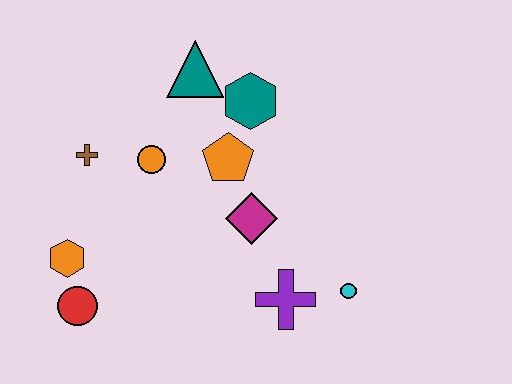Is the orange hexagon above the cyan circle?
Yes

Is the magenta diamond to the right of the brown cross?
Yes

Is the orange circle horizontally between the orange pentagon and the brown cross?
Yes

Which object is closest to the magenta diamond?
The orange pentagon is closest to the magenta diamond.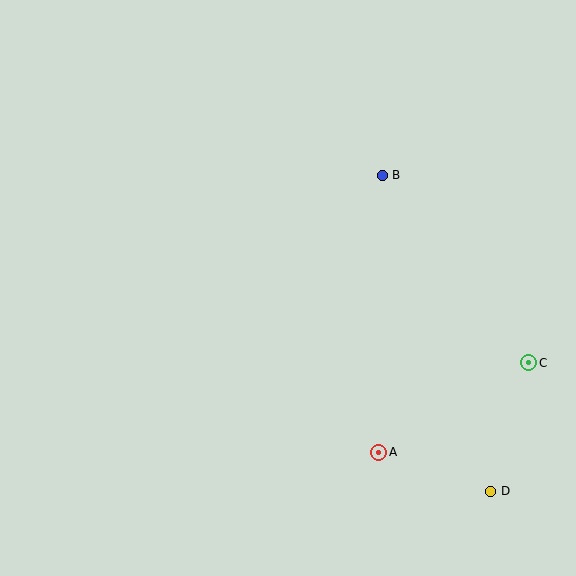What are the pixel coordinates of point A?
Point A is at (379, 452).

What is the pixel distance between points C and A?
The distance between C and A is 175 pixels.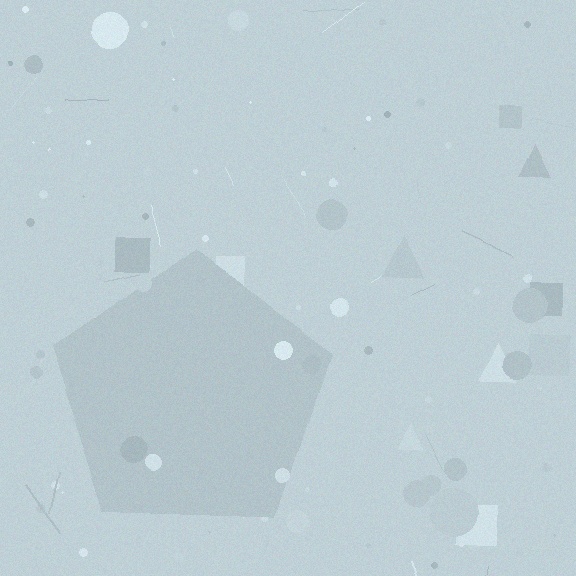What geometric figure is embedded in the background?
A pentagon is embedded in the background.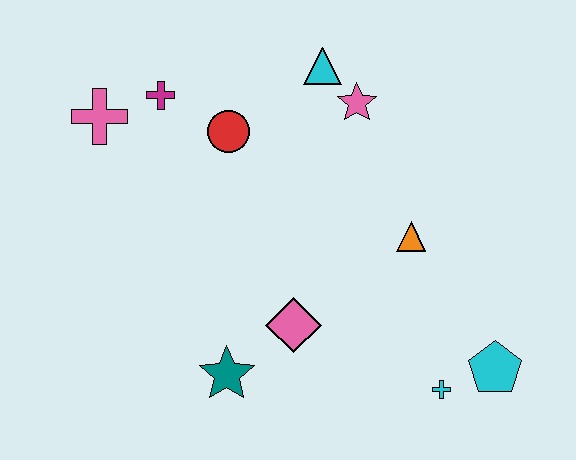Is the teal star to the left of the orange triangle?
Yes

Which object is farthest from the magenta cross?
The cyan pentagon is farthest from the magenta cross.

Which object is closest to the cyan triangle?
The pink star is closest to the cyan triangle.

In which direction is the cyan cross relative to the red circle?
The cyan cross is below the red circle.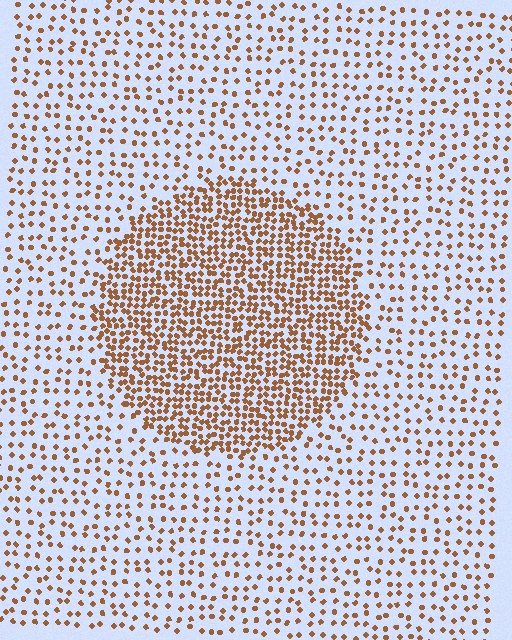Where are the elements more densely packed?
The elements are more densely packed inside the circle boundary.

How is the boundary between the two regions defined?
The boundary is defined by a change in element density (approximately 2.5x ratio). All elements are the same color, size, and shape.